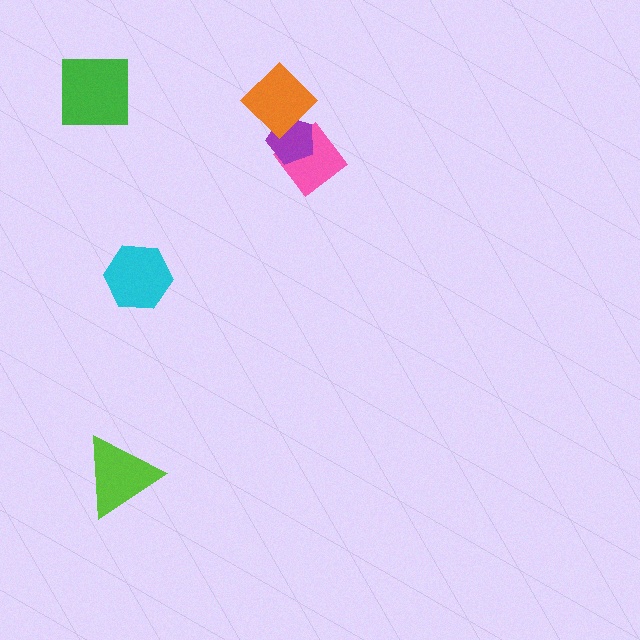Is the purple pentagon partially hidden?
Yes, it is partially covered by another shape.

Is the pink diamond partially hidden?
Yes, it is partially covered by another shape.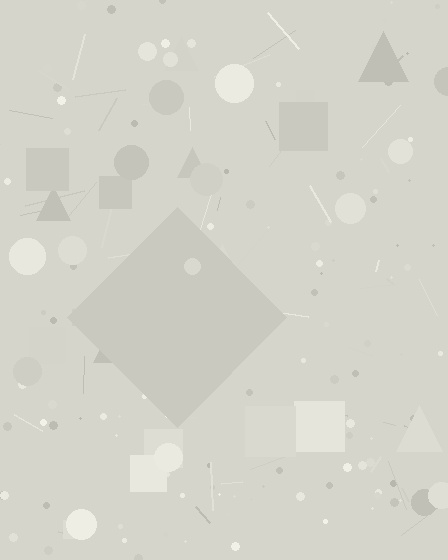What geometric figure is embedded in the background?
A diamond is embedded in the background.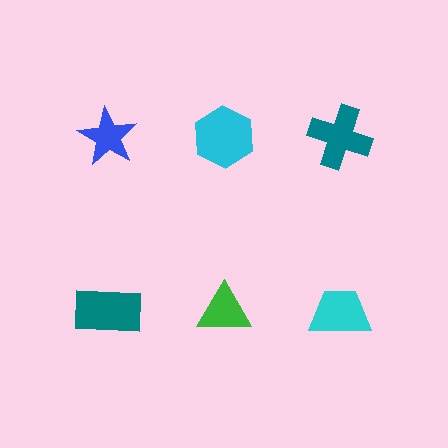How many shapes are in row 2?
3 shapes.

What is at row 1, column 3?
A teal cross.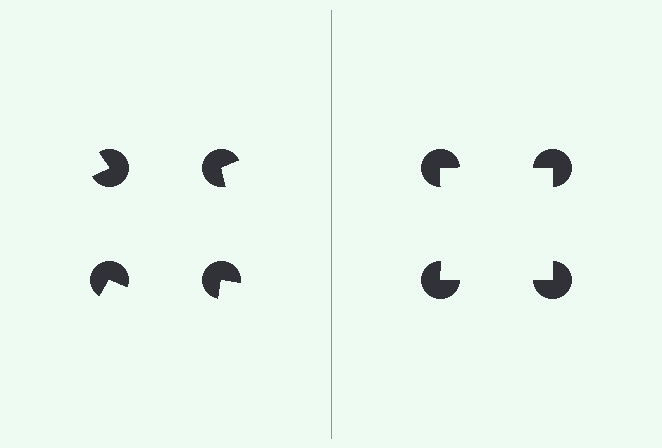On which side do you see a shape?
An illusory square appears on the right side. On the left side the wedge cuts are rotated, so no coherent shape forms.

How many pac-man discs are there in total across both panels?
8 — 4 on each side.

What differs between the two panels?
The pac-man discs are positioned identically on both sides; only the wedge orientations differ. On the right they align to a square; on the left they are misaligned.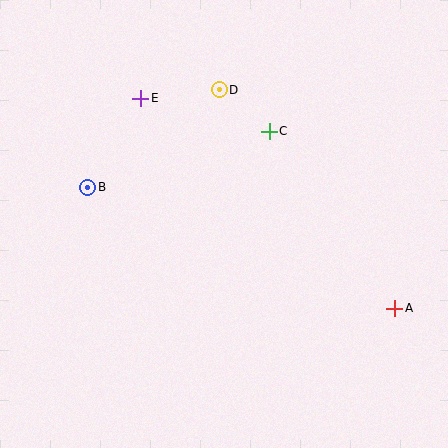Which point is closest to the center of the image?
Point C at (269, 131) is closest to the center.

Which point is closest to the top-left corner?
Point E is closest to the top-left corner.